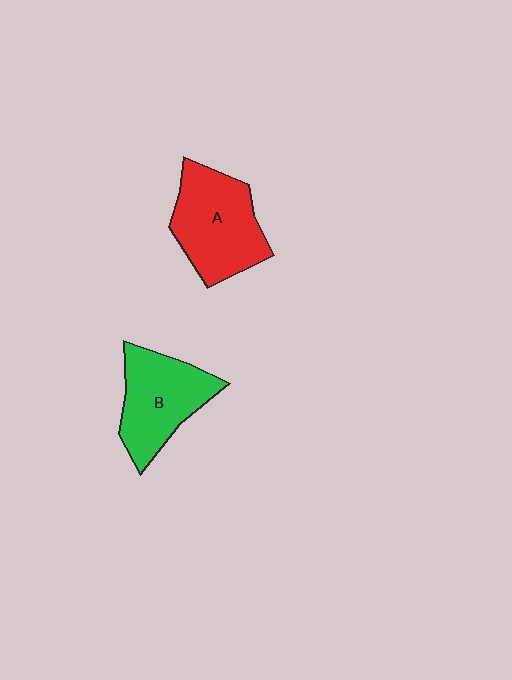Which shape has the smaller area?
Shape B (green).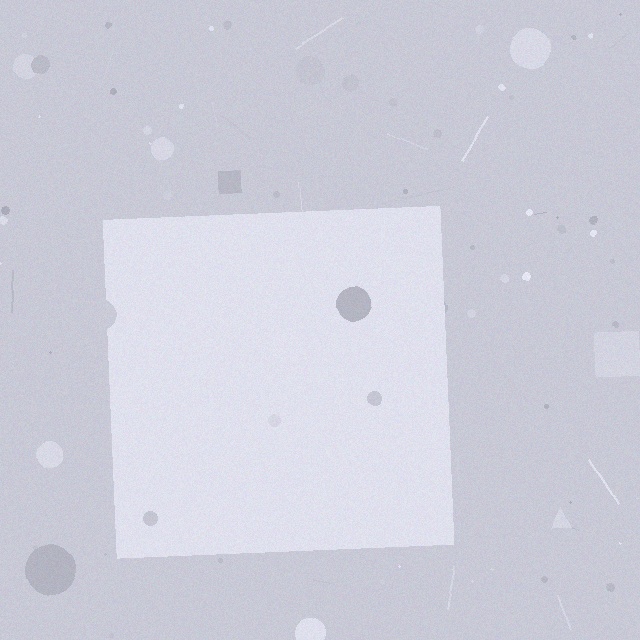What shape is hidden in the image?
A square is hidden in the image.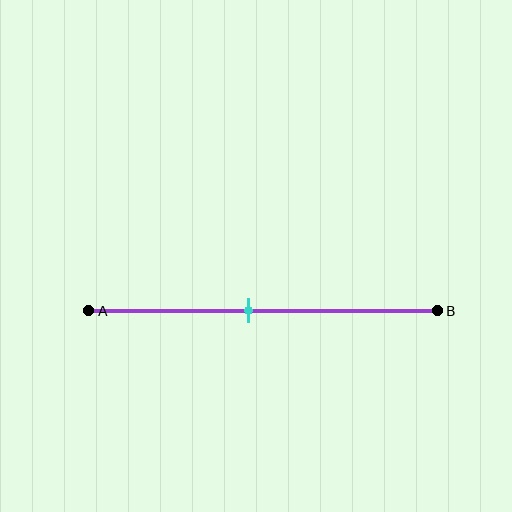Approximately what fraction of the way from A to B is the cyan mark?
The cyan mark is approximately 45% of the way from A to B.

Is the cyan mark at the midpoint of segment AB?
No, the mark is at about 45% from A, not at the 50% midpoint.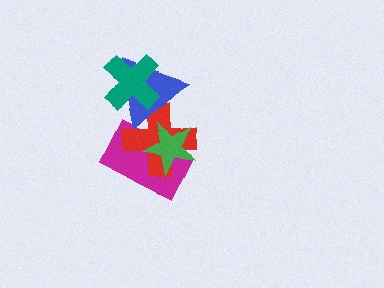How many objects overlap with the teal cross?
1 object overlaps with the teal cross.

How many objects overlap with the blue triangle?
4 objects overlap with the blue triangle.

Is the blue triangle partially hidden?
Yes, it is partially covered by another shape.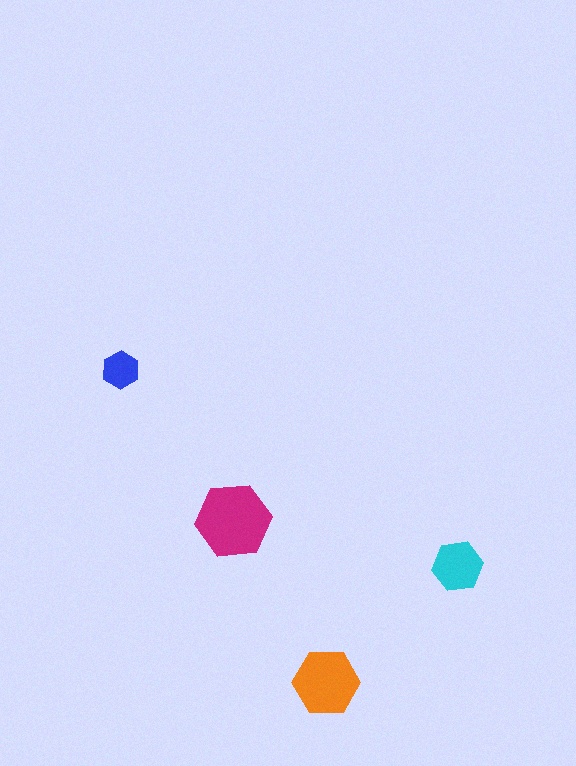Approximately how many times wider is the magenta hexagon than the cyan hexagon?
About 1.5 times wider.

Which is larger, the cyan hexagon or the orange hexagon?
The orange one.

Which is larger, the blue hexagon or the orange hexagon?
The orange one.